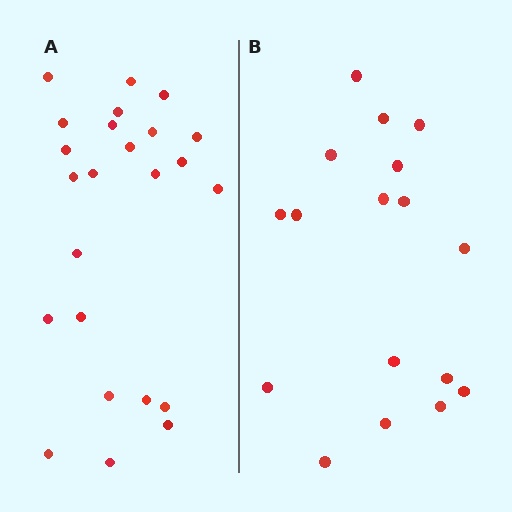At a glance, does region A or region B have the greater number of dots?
Region A (the left region) has more dots.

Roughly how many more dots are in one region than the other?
Region A has roughly 8 or so more dots than region B.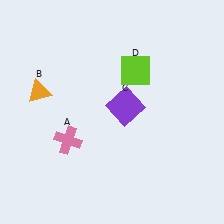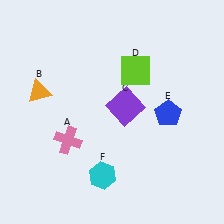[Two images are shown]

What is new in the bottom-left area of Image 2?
A cyan hexagon (F) was added in the bottom-left area of Image 2.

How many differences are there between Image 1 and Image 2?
There are 2 differences between the two images.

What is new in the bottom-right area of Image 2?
A blue pentagon (E) was added in the bottom-right area of Image 2.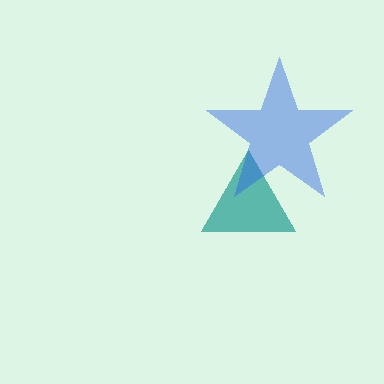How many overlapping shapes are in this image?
There are 2 overlapping shapes in the image.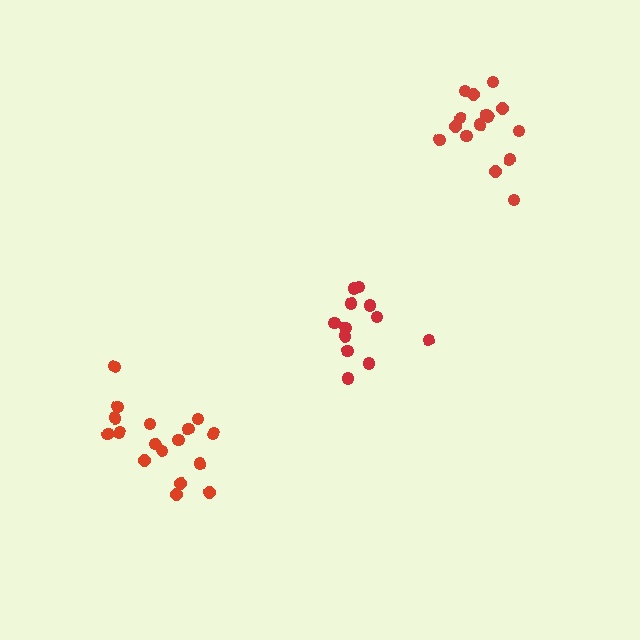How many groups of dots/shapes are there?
There are 3 groups.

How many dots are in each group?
Group 1: 12 dots, Group 2: 15 dots, Group 3: 17 dots (44 total).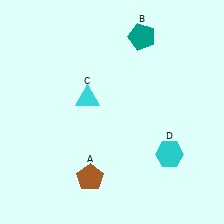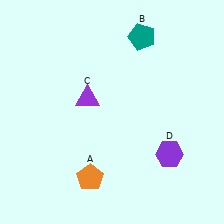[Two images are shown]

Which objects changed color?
A changed from brown to orange. C changed from cyan to purple. D changed from cyan to purple.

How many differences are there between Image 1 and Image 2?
There are 3 differences between the two images.